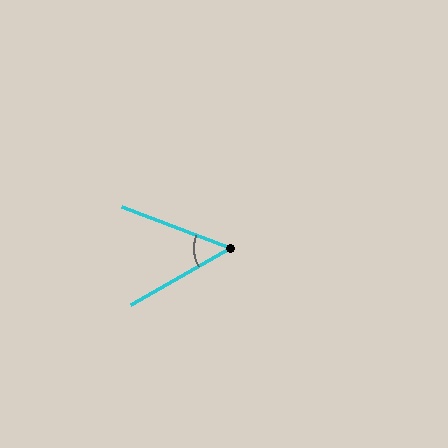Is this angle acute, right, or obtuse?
It is acute.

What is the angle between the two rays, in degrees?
Approximately 51 degrees.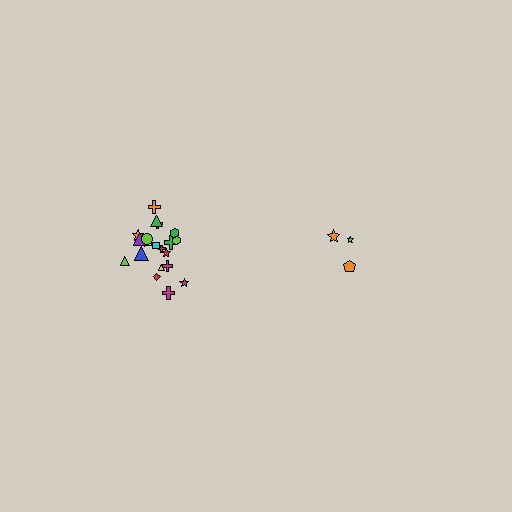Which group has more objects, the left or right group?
The left group.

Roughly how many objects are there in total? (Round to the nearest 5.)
Roughly 25 objects in total.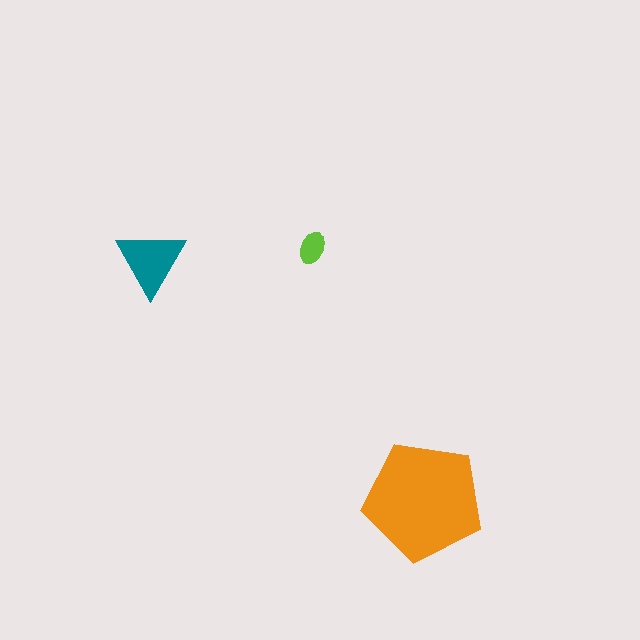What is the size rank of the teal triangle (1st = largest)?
2nd.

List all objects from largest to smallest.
The orange pentagon, the teal triangle, the lime ellipse.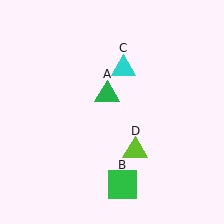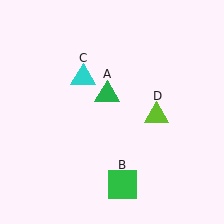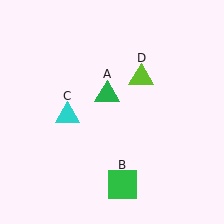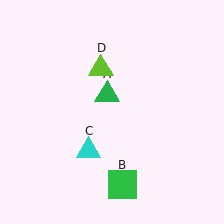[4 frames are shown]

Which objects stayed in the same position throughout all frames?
Green triangle (object A) and green square (object B) remained stationary.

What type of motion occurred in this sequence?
The cyan triangle (object C), lime triangle (object D) rotated counterclockwise around the center of the scene.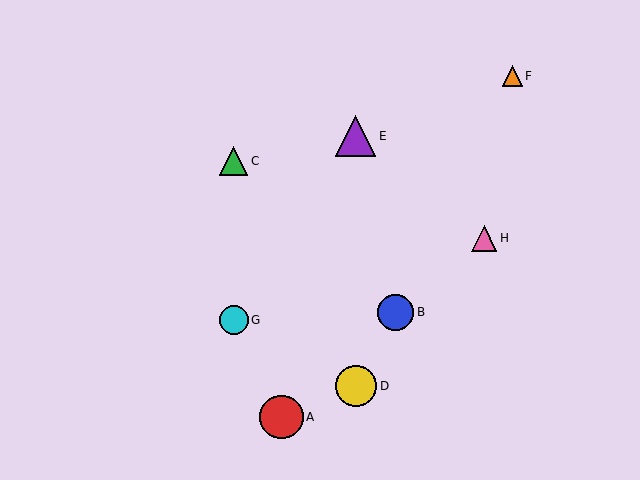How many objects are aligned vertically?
2 objects (C, G) are aligned vertically.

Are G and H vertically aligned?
No, G is at x≈234 and H is at x≈484.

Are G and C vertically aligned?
Yes, both are at x≈234.